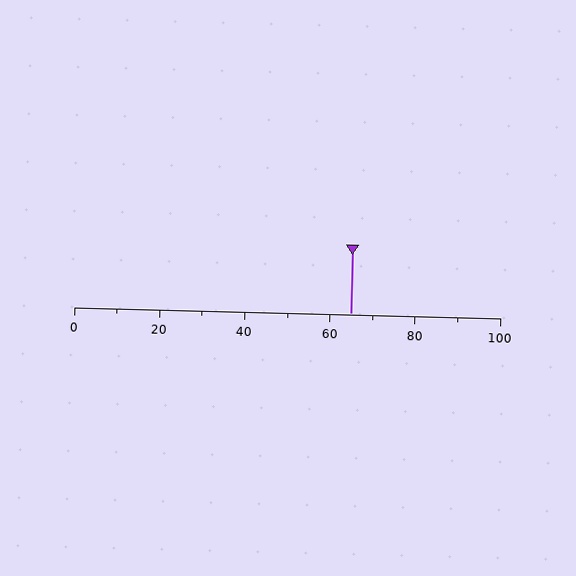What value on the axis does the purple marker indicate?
The marker indicates approximately 65.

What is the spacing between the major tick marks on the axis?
The major ticks are spaced 20 apart.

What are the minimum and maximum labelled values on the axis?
The axis runs from 0 to 100.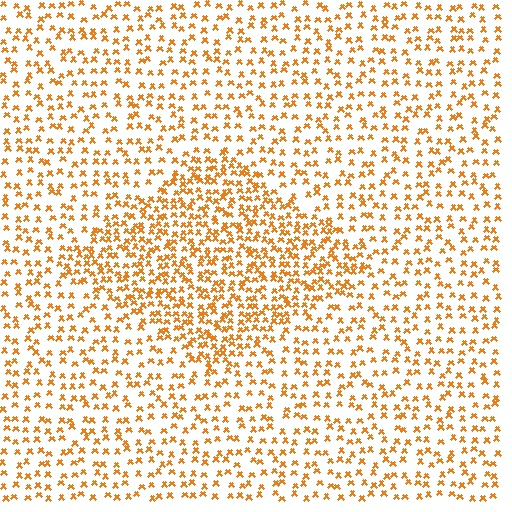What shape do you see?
I see a diamond.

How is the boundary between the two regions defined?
The boundary is defined by a change in element density (approximately 1.9x ratio). All elements are the same color, size, and shape.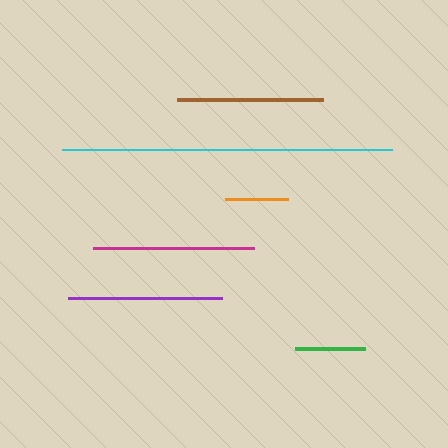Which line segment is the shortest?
The orange line is the shortest at approximately 63 pixels.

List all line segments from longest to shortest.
From longest to shortest: cyan, magenta, purple, brown, green, orange.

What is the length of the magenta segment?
The magenta segment is approximately 162 pixels long.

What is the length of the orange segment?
The orange segment is approximately 63 pixels long.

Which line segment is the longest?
The cyan line is the longest at approximately 329 pixels.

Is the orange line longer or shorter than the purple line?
The purple line is longer than the orange line.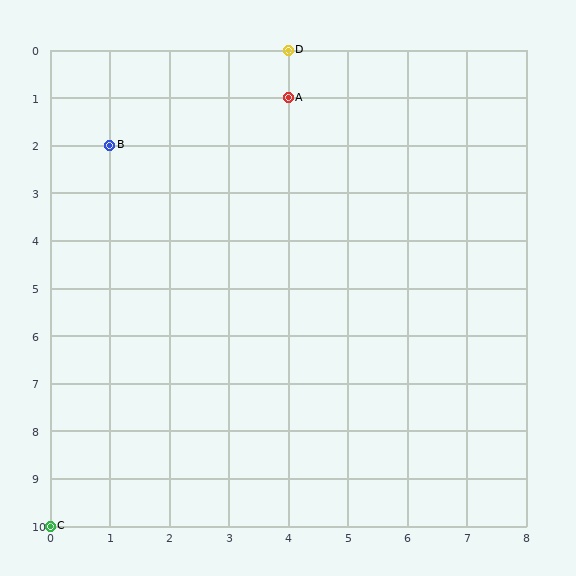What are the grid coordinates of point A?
Point A is at grid coordinates (4, 1).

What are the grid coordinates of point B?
Point B is at grid coordinates (1, 2).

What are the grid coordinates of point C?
Point C is at grid coordinates (0, 10).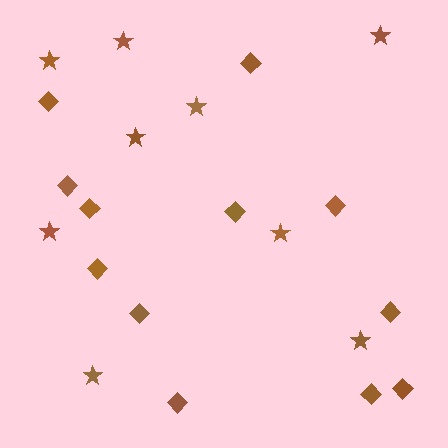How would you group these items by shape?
There are 2 groups: one group of diamonds (12) and one group of stars (9).